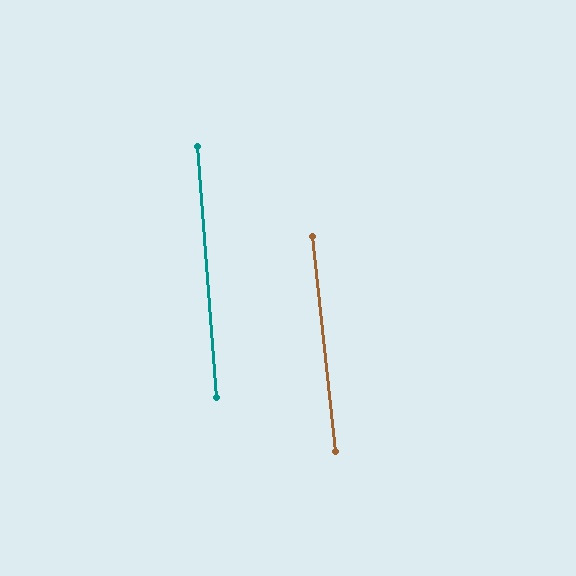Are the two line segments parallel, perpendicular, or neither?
Parallel — their directions differ by only 1.7°.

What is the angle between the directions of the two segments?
Approximately 2 degrees.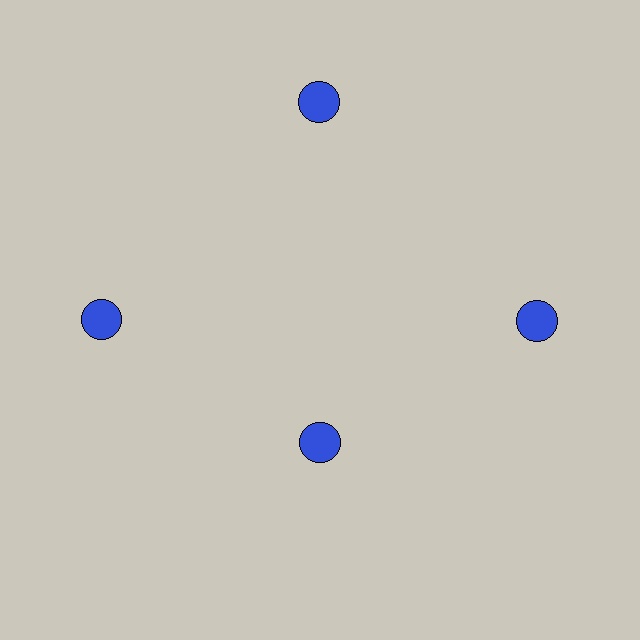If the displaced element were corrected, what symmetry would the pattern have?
It would have 4-fold rotational symmetry — the pattern would map onto itself every 90 degrees.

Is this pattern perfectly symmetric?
No. The 4 blue circles are arranged in a ring, but one element near the 6 o'clock position is pulled inward toward the center, breaking the 4-fold rotational symmetry.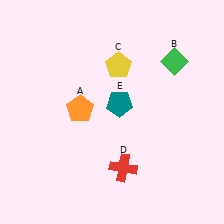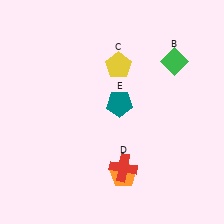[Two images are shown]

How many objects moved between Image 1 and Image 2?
1 object moved between the two images.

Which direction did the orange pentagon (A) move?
The orange pentagon (A) moved down.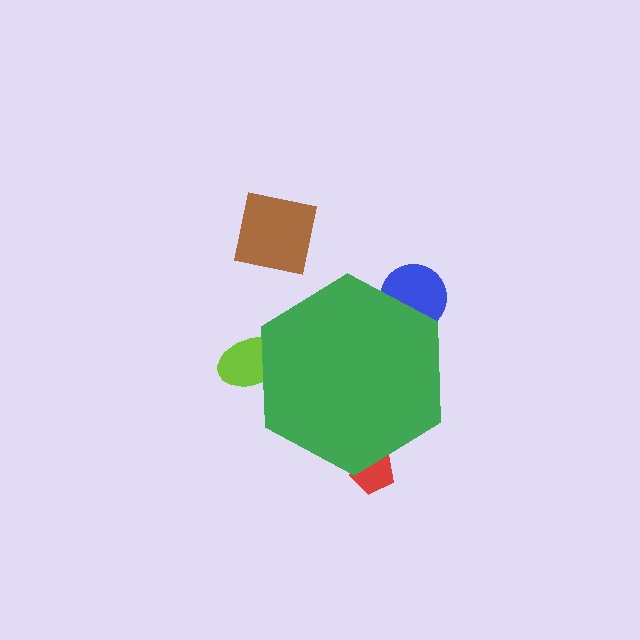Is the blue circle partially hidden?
Yes, the blue circle is partially hidden behind the green hexagon.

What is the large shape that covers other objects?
A green hexagon.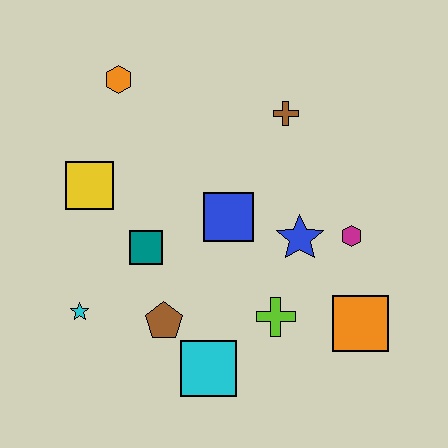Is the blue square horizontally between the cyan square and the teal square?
No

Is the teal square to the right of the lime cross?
No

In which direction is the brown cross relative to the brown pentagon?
The brown cross is above the brown pentagon.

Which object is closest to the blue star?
The magenta hexagon is closest to the blue star.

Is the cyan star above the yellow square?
No